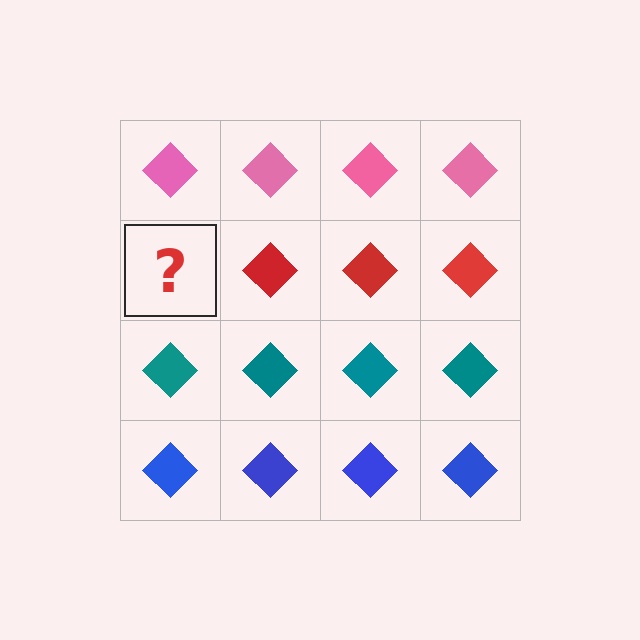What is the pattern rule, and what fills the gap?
The rule is that each row has a consistent color. The gap should be filled with a red diamond.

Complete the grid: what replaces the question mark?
The question mark should be replaced with a red diamond.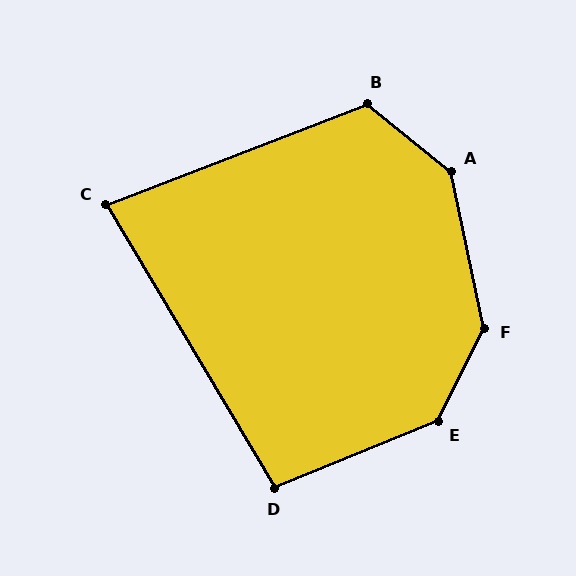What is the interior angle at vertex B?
Approximately 120 degrees (obtuse).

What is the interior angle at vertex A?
Approximately 141 degrees (obtuse).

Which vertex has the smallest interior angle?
C, at approximately 80 degrees.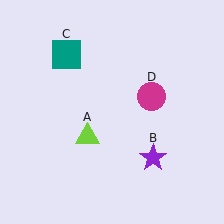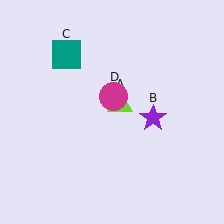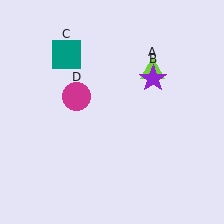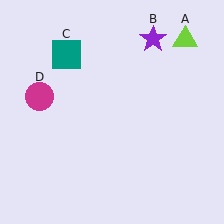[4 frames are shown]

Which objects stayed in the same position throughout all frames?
Teal square (object C) remained stationary.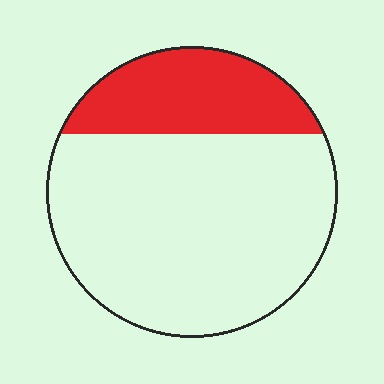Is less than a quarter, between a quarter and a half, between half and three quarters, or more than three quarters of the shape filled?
Between a quarter and a half.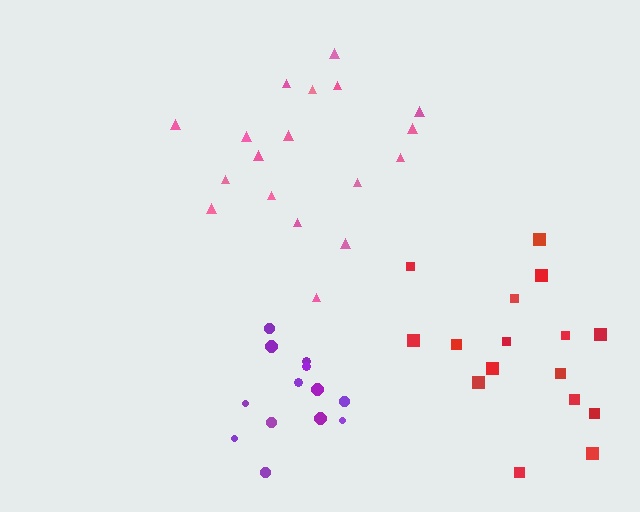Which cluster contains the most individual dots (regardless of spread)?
Pink (18).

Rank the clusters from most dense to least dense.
purple, pink, red.